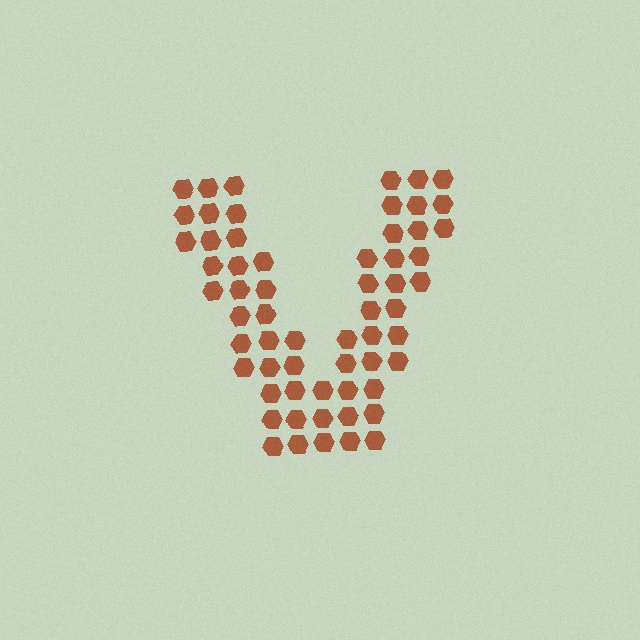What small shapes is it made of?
It is made of small hexagons.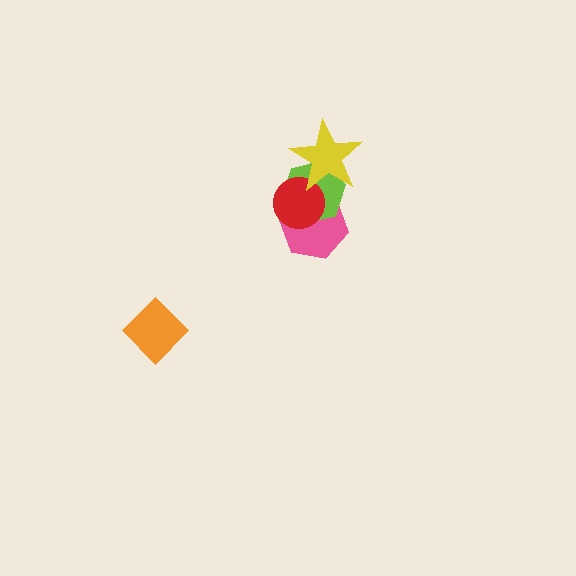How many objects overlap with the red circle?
3 objects overlap with the red circle.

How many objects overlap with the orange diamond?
0 objects overlap with the orange diamond.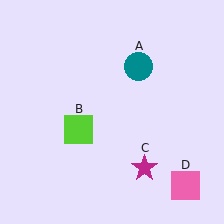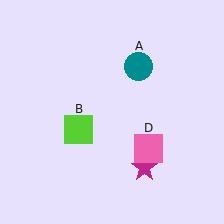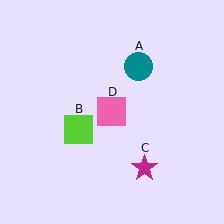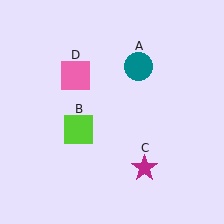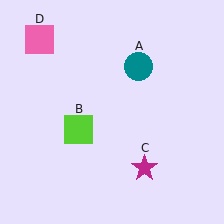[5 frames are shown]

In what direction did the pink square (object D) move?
The pink square (object D) moved up and to the left.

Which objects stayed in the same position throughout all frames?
Teal circle (object A) and lime square (object B) and magenta star (object C) remained stationary.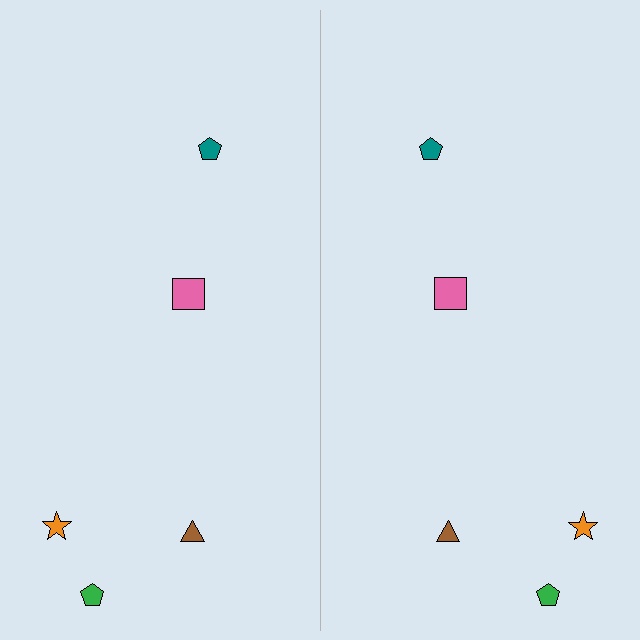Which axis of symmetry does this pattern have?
The pattern has a vertical axis of symmetry running through the center of the image.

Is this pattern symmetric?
Yes, this pattern has bilateral (reflection) symmetry.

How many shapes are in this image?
There are 10 shapes in this image.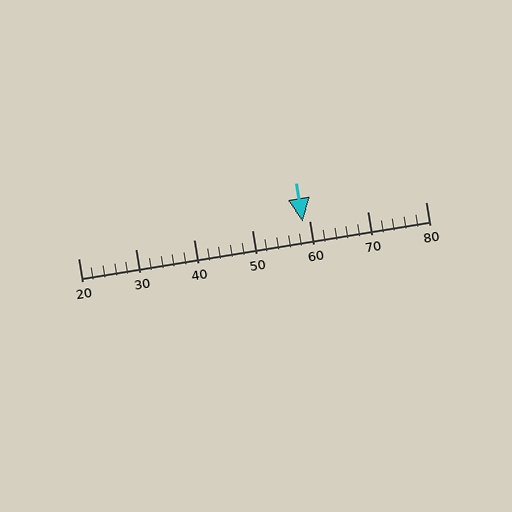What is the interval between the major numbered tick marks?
The major tick marks are spaced 10 units apart.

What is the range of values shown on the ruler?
The ruler shows values from 20 to 80.